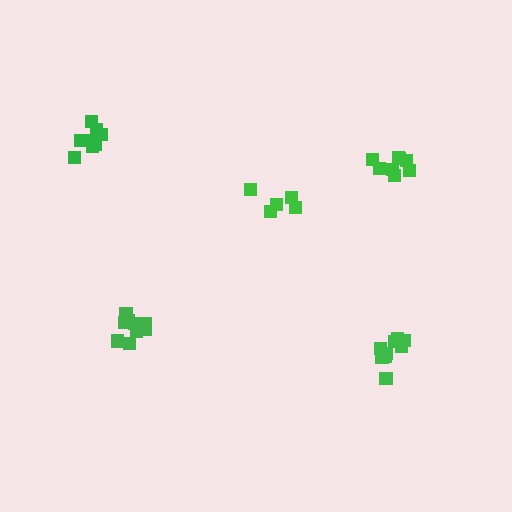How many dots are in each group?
Group 1: 9 dots, Group 2: 9 dots, Group 3: 5 dots, Group 4: 8 dots, Group 5: 9 dots (40 total).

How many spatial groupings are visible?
There are 5 spatial groupings.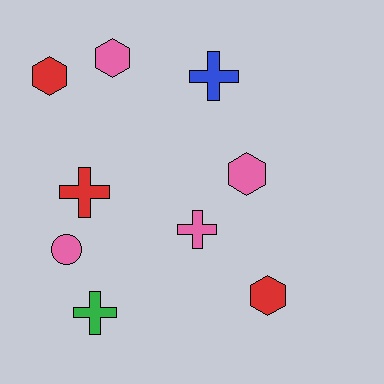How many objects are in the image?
There are 9 objects.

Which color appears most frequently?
Pink, with 4 objects.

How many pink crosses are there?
There is 1 pink cross.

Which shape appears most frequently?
Hexagon, with 4 objects.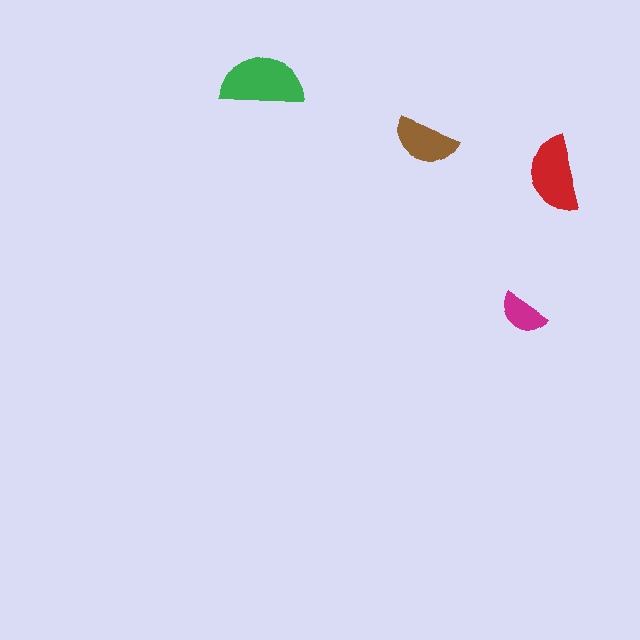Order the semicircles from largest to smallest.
the green one, the red one, the brown one, the magenta one.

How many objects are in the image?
There are 4 objects in the image.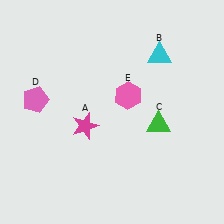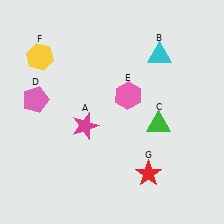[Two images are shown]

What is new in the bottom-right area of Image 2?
A red star (G) was added in the bottom-right area of Image 2.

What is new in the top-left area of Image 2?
A yellow hexagon (F) was added in the top-left area of Image 2.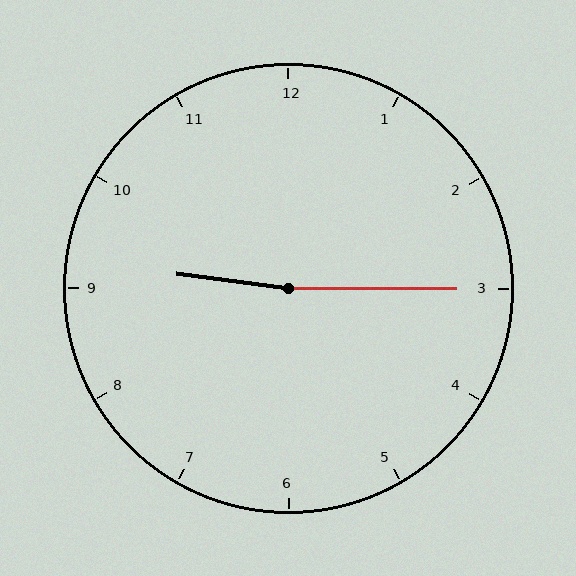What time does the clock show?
9:15.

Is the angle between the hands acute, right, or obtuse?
It is obtuse.